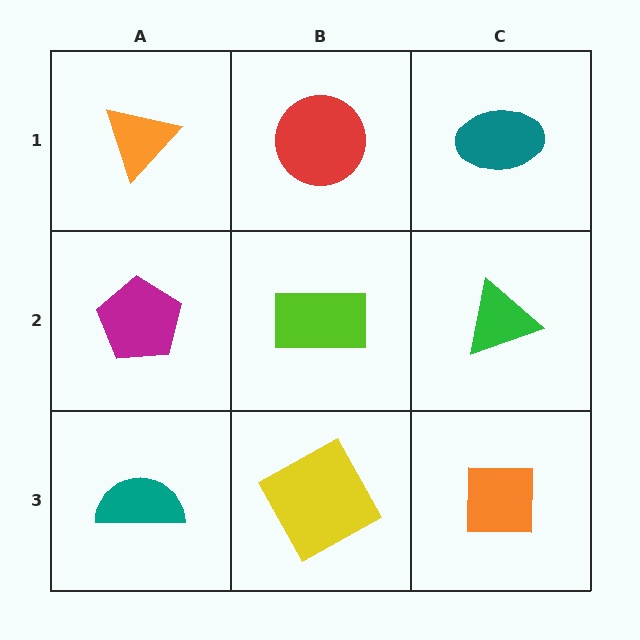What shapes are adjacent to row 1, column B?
A lime rectangle (row 2, column B), an orange triangle (row 1, column A), a teal ellipse (row 1, column C).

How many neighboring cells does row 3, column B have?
3.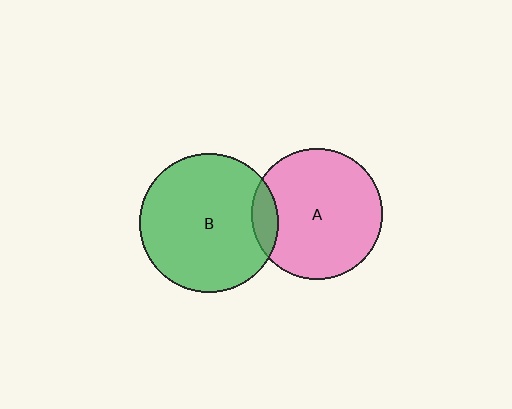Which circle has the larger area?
Circle B (green).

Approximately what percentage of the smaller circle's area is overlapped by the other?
Approximately 10%.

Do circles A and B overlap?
Yes.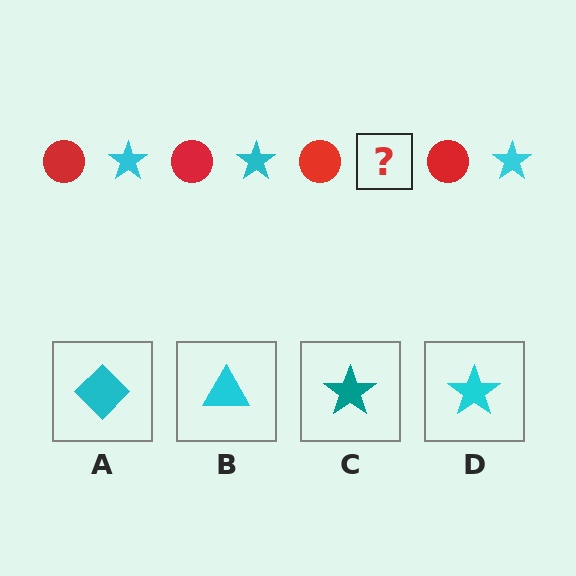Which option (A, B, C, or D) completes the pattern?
D.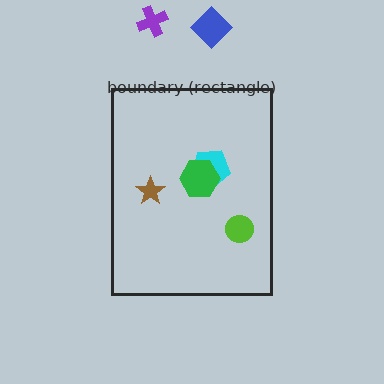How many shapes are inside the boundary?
4 inside, 2 outside.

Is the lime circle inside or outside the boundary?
Inside.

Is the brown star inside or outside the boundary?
Inside.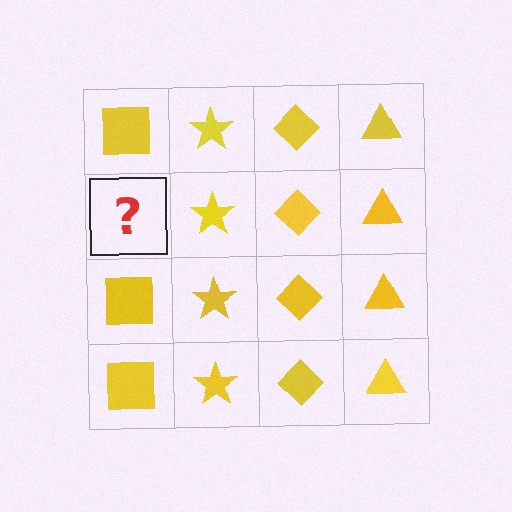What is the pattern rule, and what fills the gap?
The rule is that each column has a consistent shape. The gap should be filled with a yellow square.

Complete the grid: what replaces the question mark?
The question mark should be replaced with a yellow square.